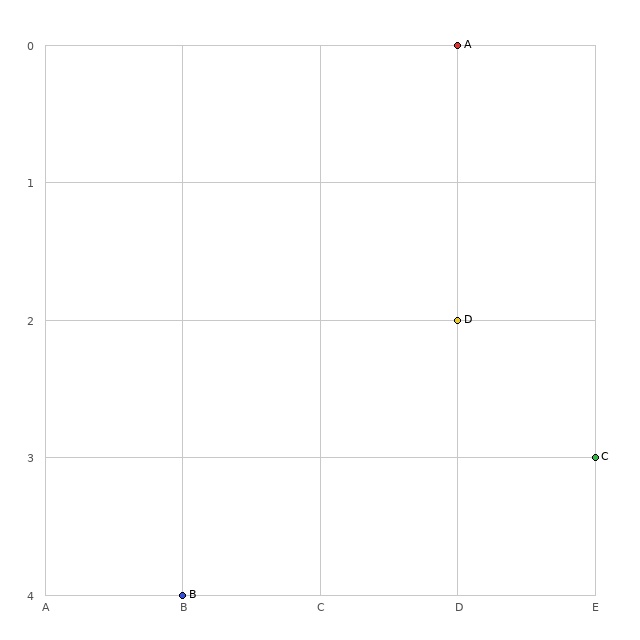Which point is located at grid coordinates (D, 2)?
Point D is at (D, 2).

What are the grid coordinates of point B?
Point B is at grid coordinates (B, 4).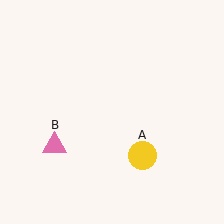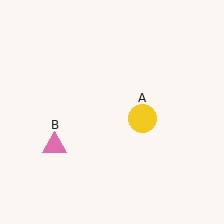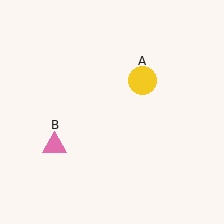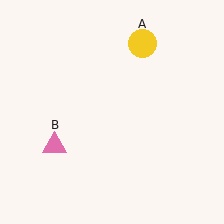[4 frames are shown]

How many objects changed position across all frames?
1 object changed position: yellow circle (object A).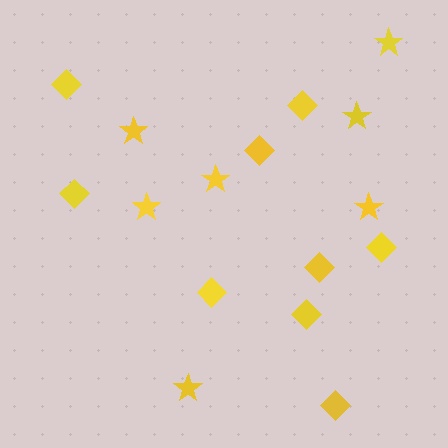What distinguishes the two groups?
There are 2 groups: one group of stars (7) and one group of diamonds (9).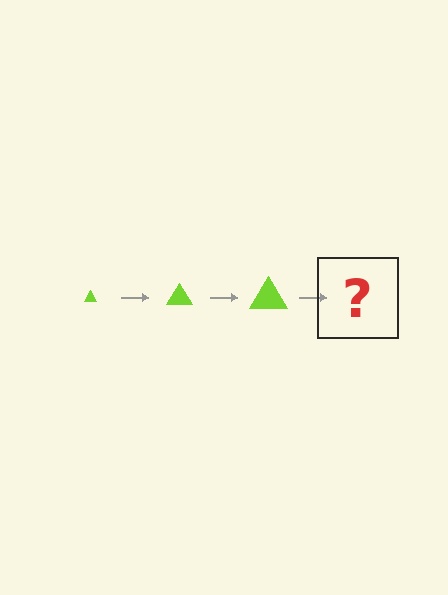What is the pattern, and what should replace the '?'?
The pattern is that the triangle gets progressively larger each step. The '?' should be a lime triangle, larger than the previous one.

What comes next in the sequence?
The next element should be a lime triangle, larger than the previous one.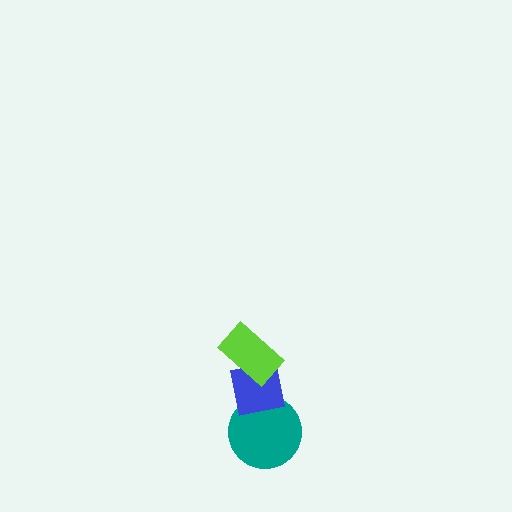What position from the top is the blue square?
The blue square is 2nd from the top.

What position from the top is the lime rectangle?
The lime rectangle is 1st from the top.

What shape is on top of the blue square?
The lime rectangle is on top of the blue square.